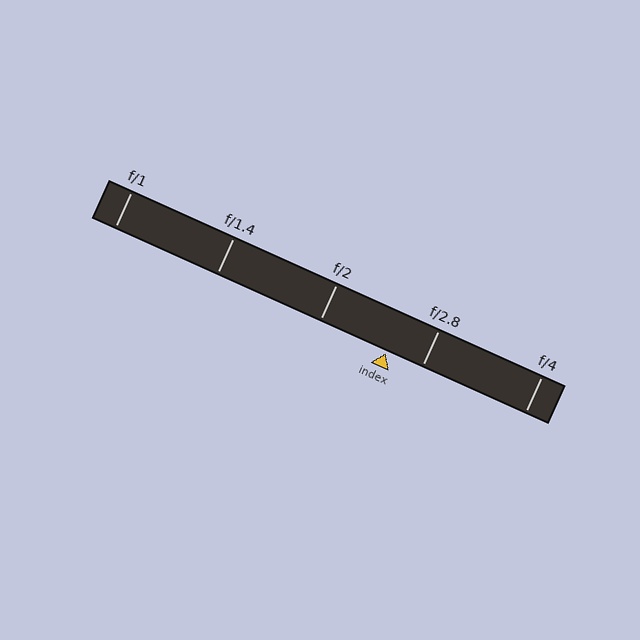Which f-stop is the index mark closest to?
The index mark is closest to f/2.8.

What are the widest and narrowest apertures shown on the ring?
The widest aperture shown is f/1 and the narrowest is f/4.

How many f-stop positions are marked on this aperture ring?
There are 5 f-stop positions marked.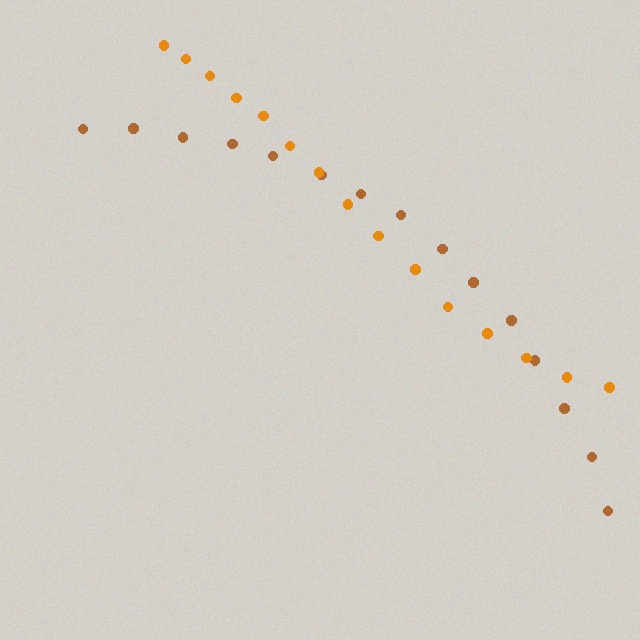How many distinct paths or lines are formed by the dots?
There are 2 distinct paths.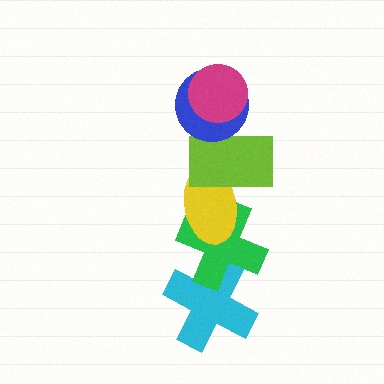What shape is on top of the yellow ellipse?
The lime rectangle is on top of the yellow ellipse.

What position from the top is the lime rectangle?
The lime rectangle is 3rd from the top.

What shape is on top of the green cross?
The yellow ellipse is on top of the green cross.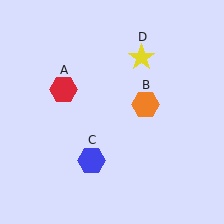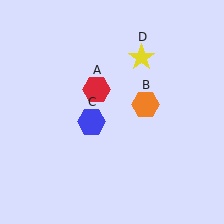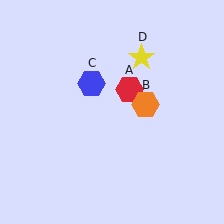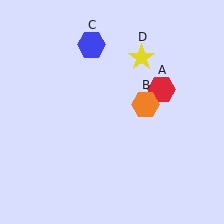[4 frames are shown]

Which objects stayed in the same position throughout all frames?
Orange hexagon (object B) and yellow star (object D) remained stationary.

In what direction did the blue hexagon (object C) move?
The blue hexagon (object C) moved up.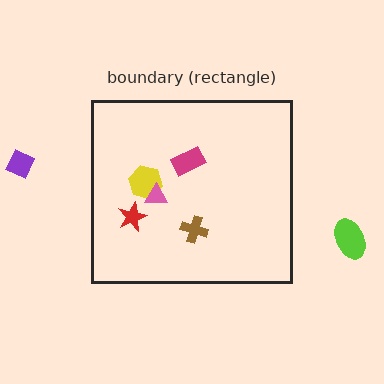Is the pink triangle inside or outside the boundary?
Inside.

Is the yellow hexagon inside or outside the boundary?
Inside.